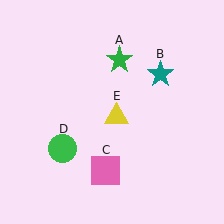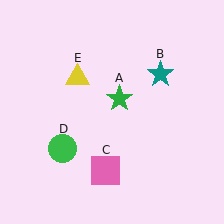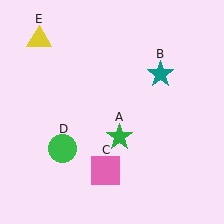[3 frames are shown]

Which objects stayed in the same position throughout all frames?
Teal star (object B) and pink square (object C) and green circle (object D) remained stationary.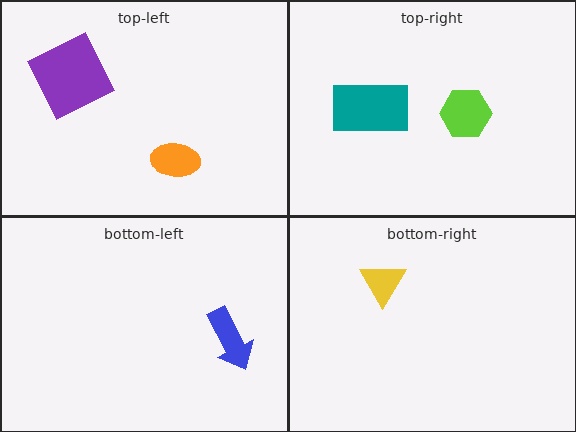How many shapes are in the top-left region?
2.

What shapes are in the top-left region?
The purple square, the orange ellipse.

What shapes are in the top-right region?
The lime hexagon, the teal rectangle.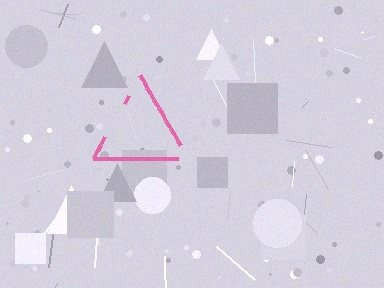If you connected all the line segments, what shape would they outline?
They would outline a triangle.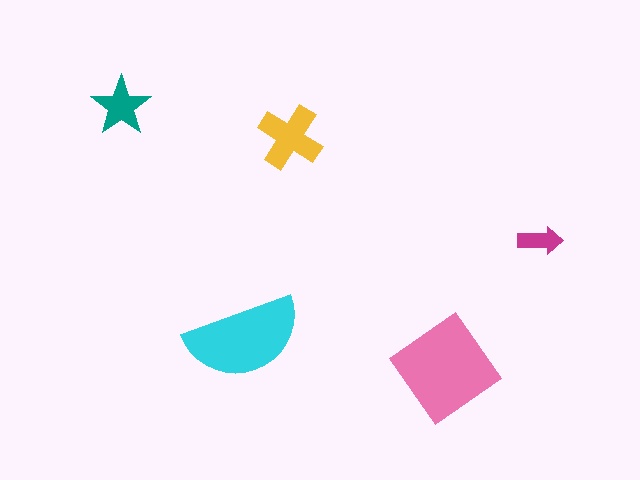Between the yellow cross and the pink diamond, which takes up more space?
The pink diamond.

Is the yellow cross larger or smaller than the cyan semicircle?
Smaller.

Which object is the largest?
The pink diamond.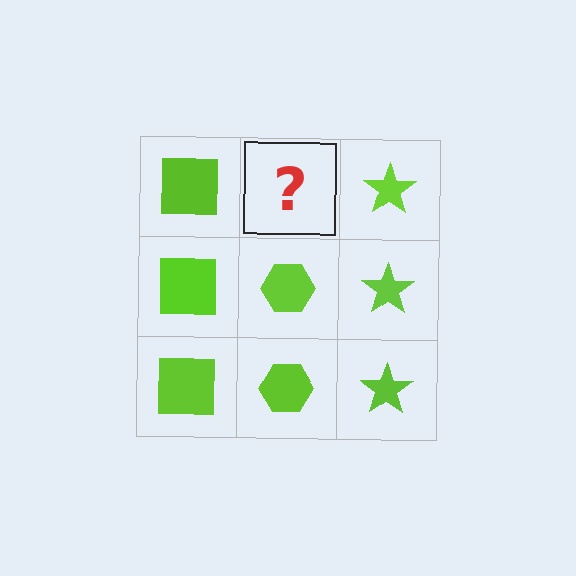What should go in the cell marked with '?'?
The missing cell should contain a lime hexagon.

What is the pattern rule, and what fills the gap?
The rule is that each column has a consistent shape. The gap should be filled with a lime hexagon.